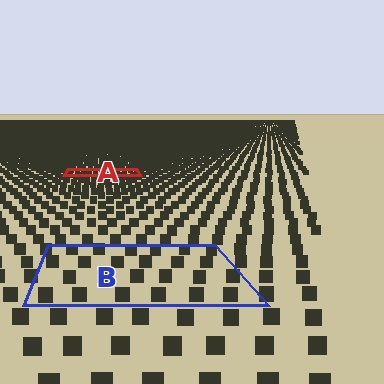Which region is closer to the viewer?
Region B is closer. The texture elements there are larger and more spread out.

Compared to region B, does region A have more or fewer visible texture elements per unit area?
Region A has more texture elements per unit area — they are packed more densely because it is farther away.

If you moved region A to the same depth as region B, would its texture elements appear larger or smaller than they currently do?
They would appear larger. At a closer depth, the same texture elements are projected at a bigger on-screen size.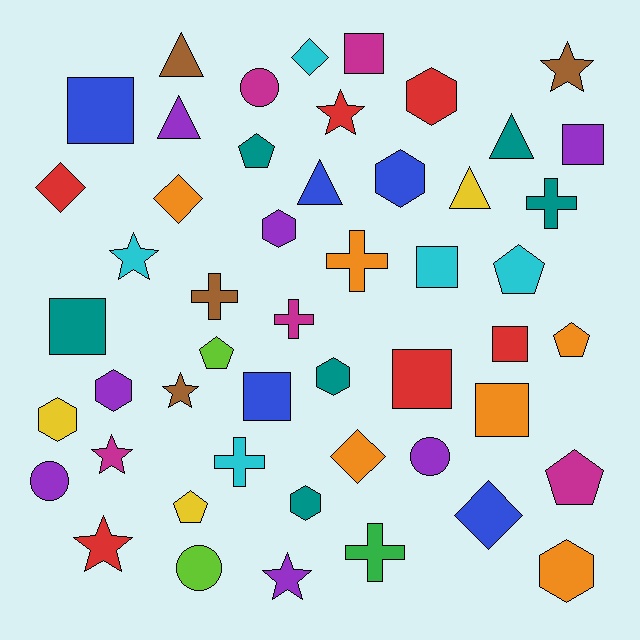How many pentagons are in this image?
There are 6 pentagons.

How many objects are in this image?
There are 50 objects.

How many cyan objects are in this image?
There are 5 cyan objects.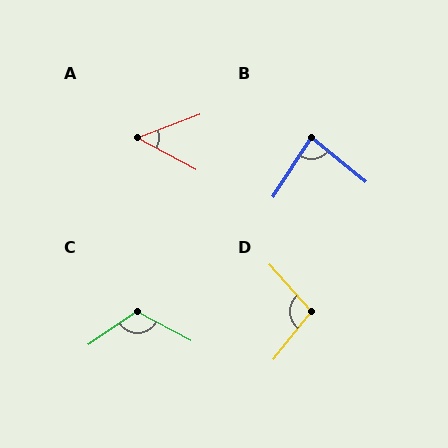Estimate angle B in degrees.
Approximately 84 degrees.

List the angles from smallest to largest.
A (50°), B (84°), D (100°), C (118°).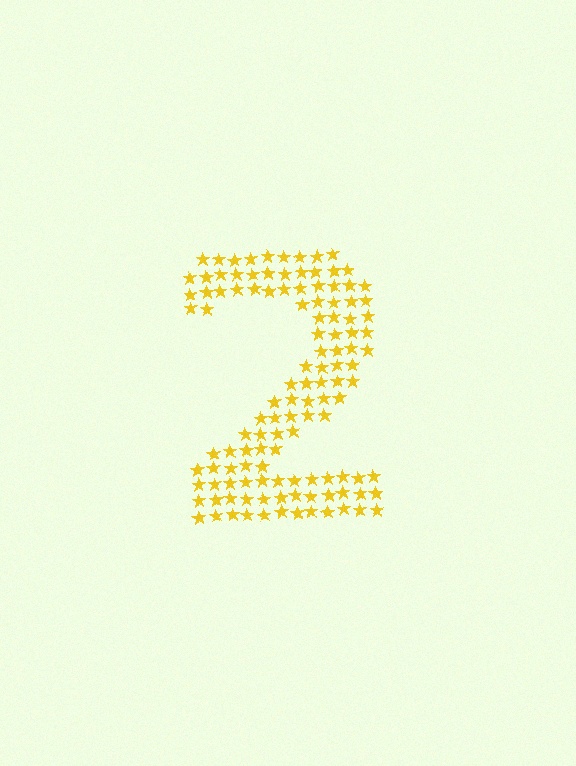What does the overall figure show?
The overall figure shows the digit 2.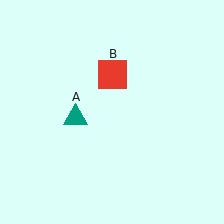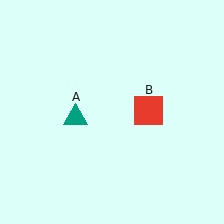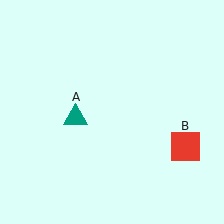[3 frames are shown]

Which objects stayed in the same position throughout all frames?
Teal triangle (object A) remained stationary.